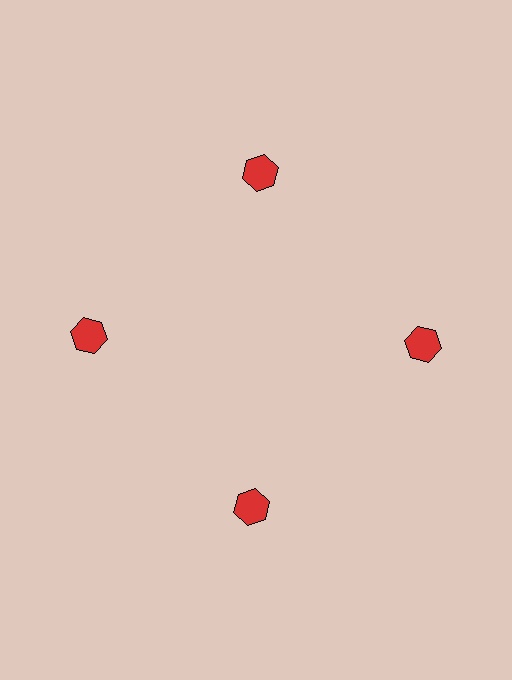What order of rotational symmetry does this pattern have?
This pattern has 4-fold rotational symmetry.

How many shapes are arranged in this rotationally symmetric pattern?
There are 4 shapes, arranged in 4 groups of 1.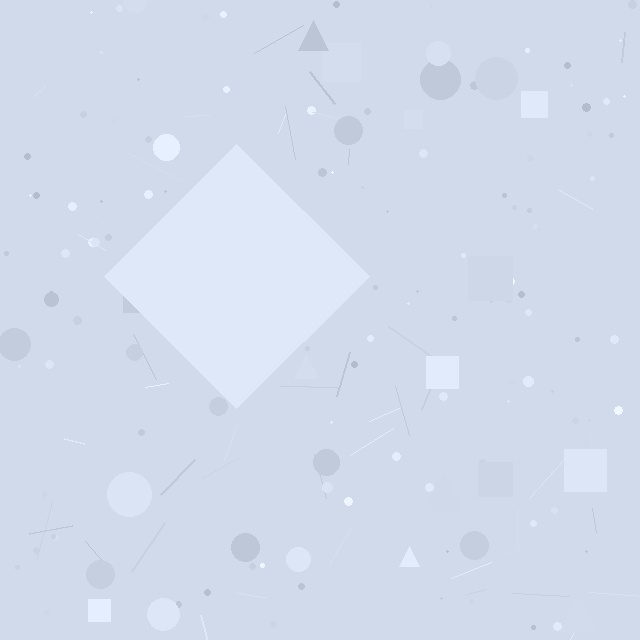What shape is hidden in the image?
A diamond is hidden in the image.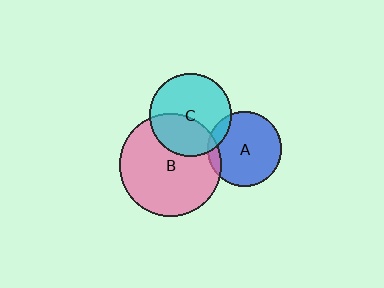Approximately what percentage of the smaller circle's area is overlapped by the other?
Approximately 35%.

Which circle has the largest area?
Circle B (pink).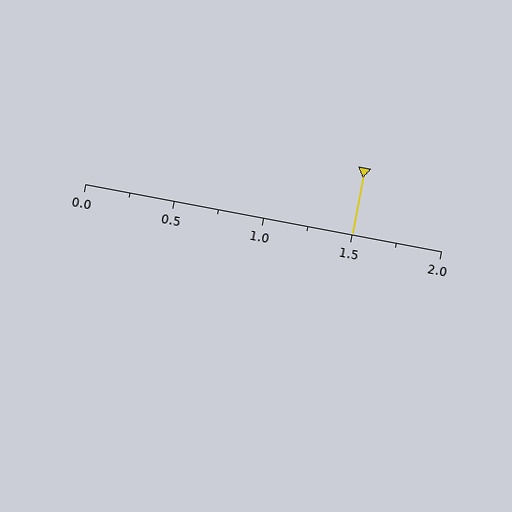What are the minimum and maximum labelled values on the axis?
The axis runs from 0.0 to 2.0.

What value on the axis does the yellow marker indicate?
The marker indicates approximately 1.5.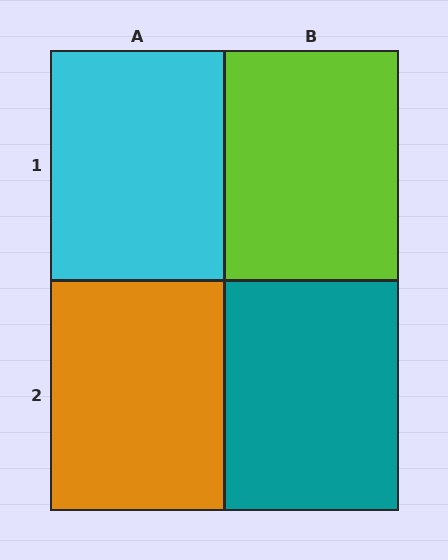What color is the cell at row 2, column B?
Teal.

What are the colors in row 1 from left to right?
Cyan, lime.